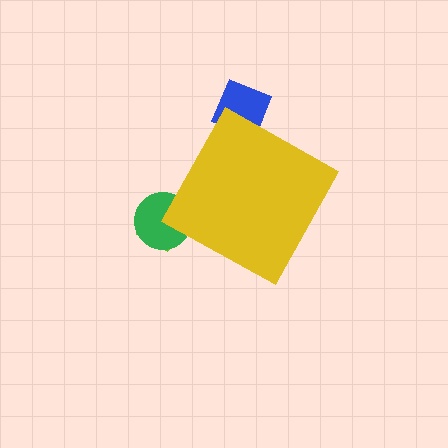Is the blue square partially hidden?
Yes, the blue square is partially hidden behind the yellow diamond.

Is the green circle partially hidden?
Yes, the green circle is partially hidden behind the yellow diamond.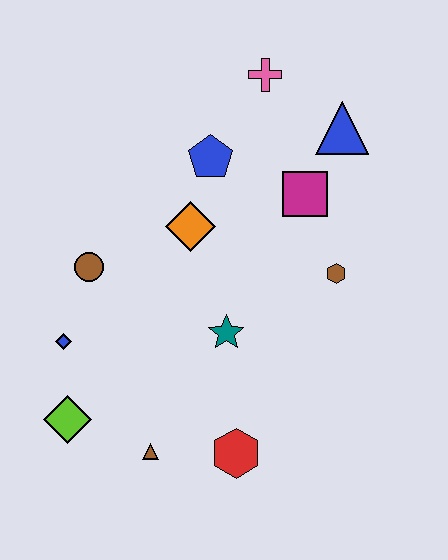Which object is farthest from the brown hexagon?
The lime diamond is farthest from the brown hexagon.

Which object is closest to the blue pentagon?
The orange diamond is closest to the blue pentagon.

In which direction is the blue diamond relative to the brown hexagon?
The blue diamond is to the left of the brown hexagon.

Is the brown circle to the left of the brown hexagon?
Yes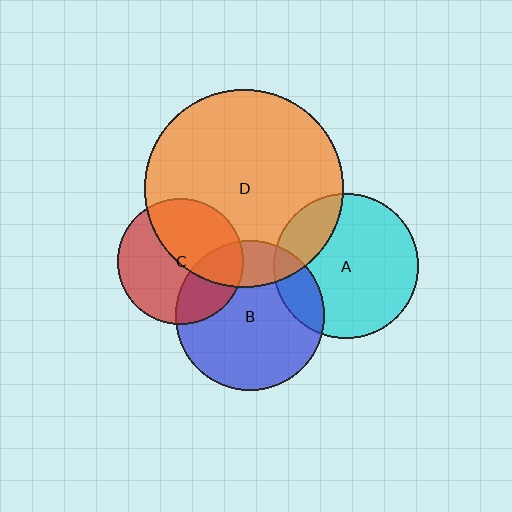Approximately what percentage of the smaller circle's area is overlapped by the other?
Approximately 45%.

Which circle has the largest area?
Circle D (orange).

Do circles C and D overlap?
Yes.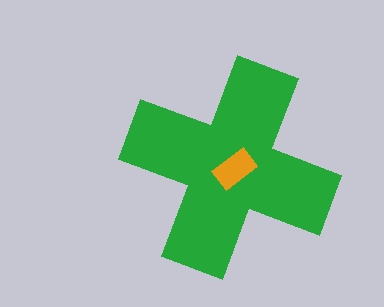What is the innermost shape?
The orange rectangle.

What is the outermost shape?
The green cross.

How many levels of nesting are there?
2.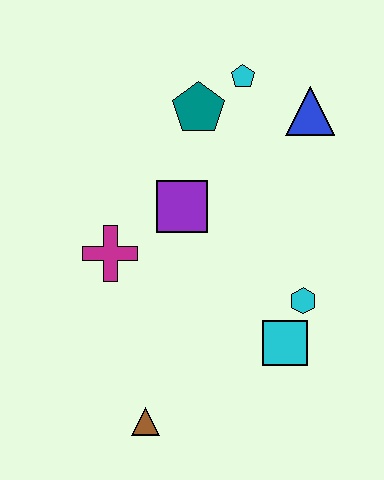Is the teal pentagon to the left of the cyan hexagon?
Yes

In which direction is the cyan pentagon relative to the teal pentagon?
The cyan pentagon is to the right of the teal pentagon.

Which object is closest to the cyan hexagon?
The cyan square is closest to the cyan hexagon.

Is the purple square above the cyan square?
Yes